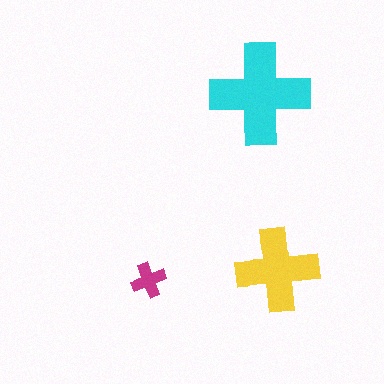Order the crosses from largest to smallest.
the cyan one, the yellow one, the magenta one.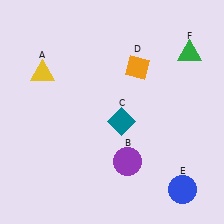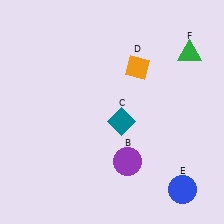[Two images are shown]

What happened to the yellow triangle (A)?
The yellow triangle (A) was removed in Image 2. It was in the top-left area of Image 1.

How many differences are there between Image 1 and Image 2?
There is 1 difference between the two images.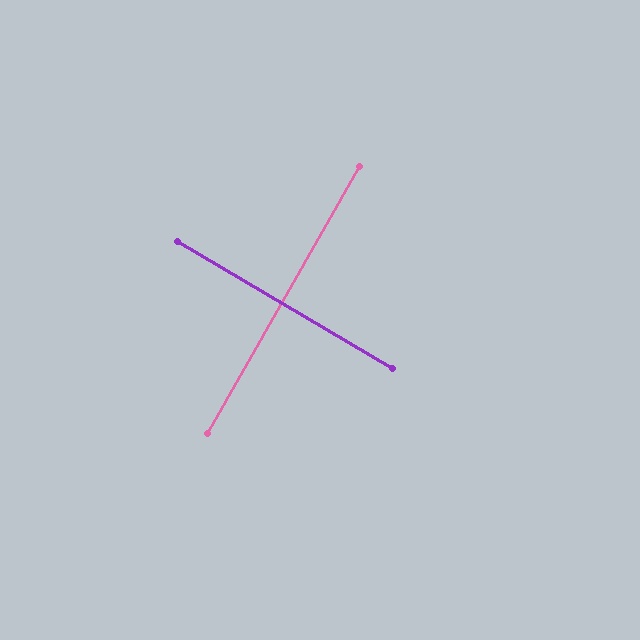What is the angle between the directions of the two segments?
Approximately 89 degrees.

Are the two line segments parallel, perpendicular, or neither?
Perpendicular — they meet at approximately 89°.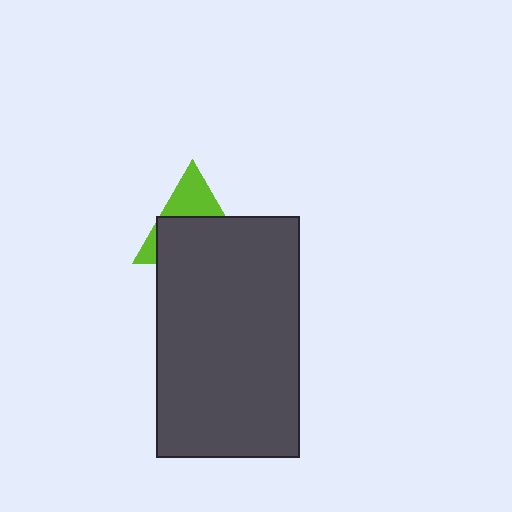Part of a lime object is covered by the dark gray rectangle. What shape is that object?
It is a triangle.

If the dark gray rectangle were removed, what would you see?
You would see the complete lime triangle.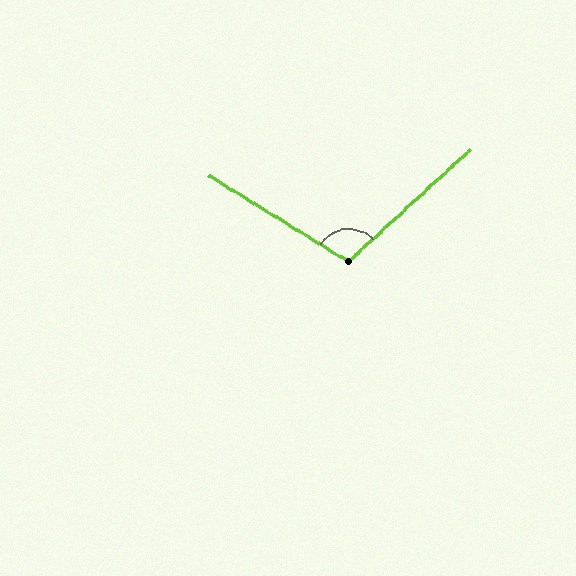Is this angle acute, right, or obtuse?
It is obtuse.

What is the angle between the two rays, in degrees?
Approximately 106 degrees.